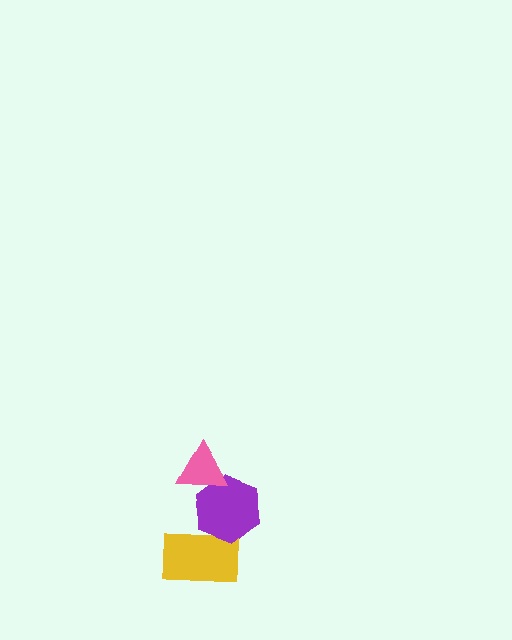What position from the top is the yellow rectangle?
The yellow rectangle is 3rd from the top.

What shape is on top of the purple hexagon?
The pink triangle is on top of the purple hexagon.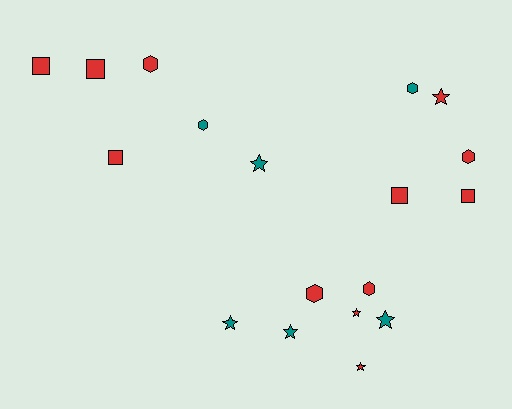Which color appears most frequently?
Red, with 12 objects.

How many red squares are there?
There are 5 red squares.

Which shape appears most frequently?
Star, with 7 objects.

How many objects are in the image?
There are 18 objects.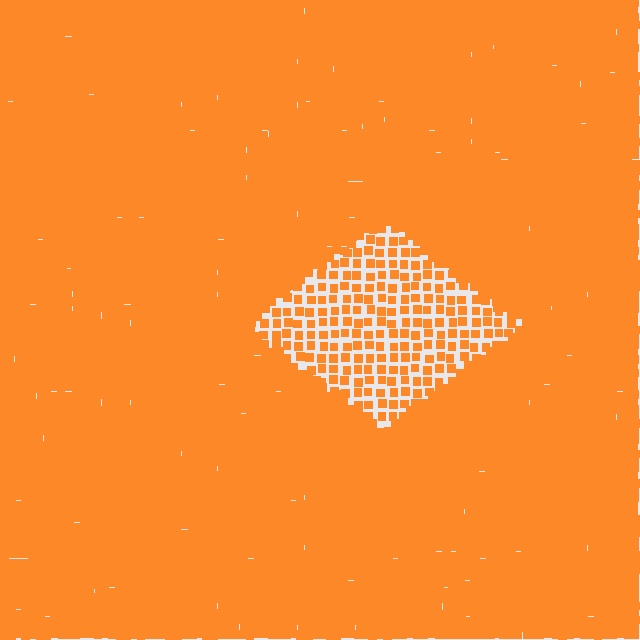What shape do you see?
I see a diamond.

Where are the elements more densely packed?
The elements are more densely packed outside the diamond boundary.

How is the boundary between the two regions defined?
The boundary is defined by a change in element density (approximately 2.6x ratio). All elements are the same color, size, and shape.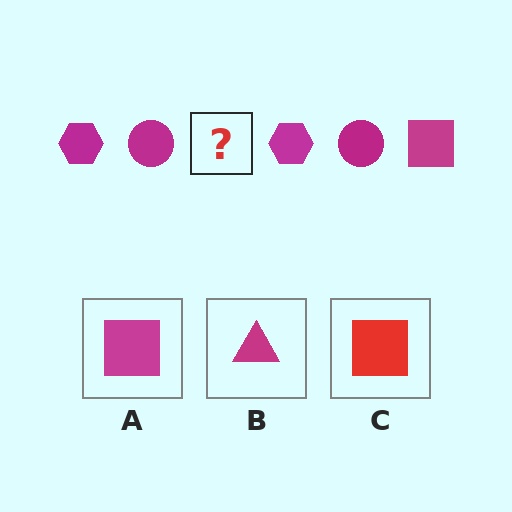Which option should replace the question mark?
Option A.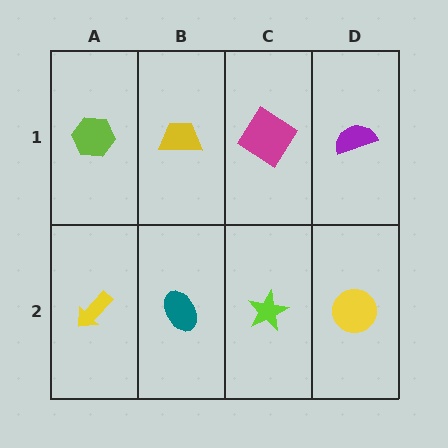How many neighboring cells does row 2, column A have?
2.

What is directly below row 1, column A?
A yellow arrow.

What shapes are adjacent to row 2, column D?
A purple semicircle (row 1, column D), a lime star (row 2, column C).